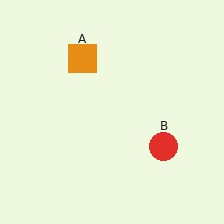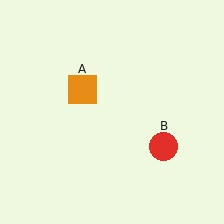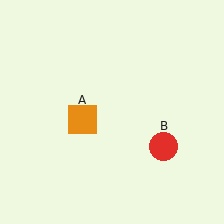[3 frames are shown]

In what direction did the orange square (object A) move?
The orange square (object A) moved down.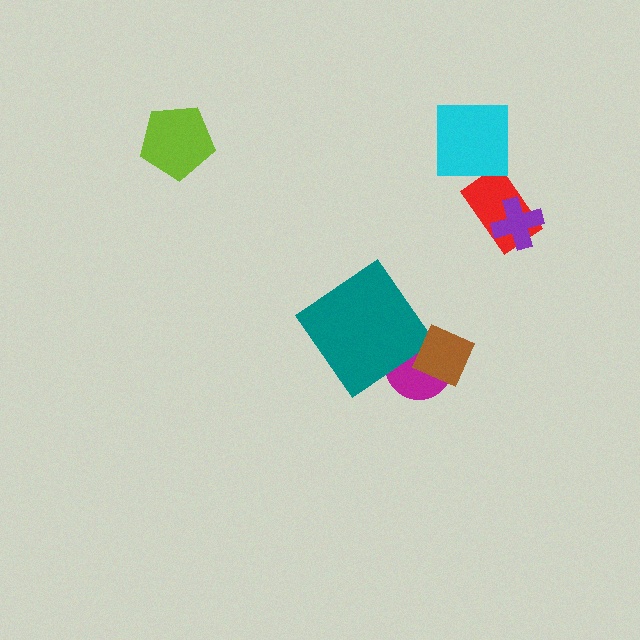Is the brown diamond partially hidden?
No, no other shape covers it.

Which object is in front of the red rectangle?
The purple cross is in front of the red rectangle.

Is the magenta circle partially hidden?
Yes, it is partially covered by another shape.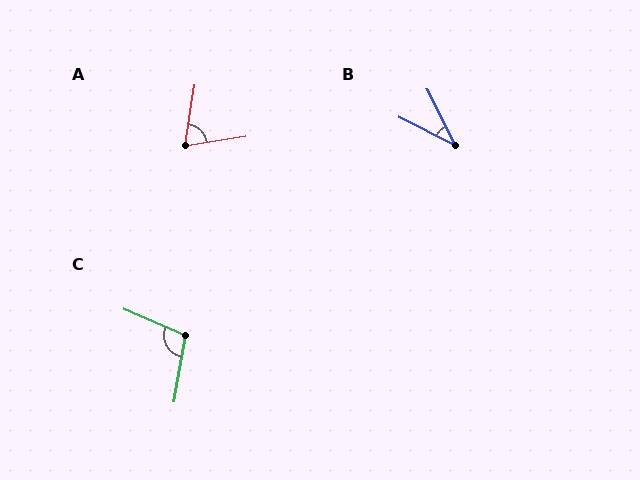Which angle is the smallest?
B, at approximately 37 degrees.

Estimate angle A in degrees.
Approximately 72 degrees.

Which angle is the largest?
C, at approximately 103 degrees.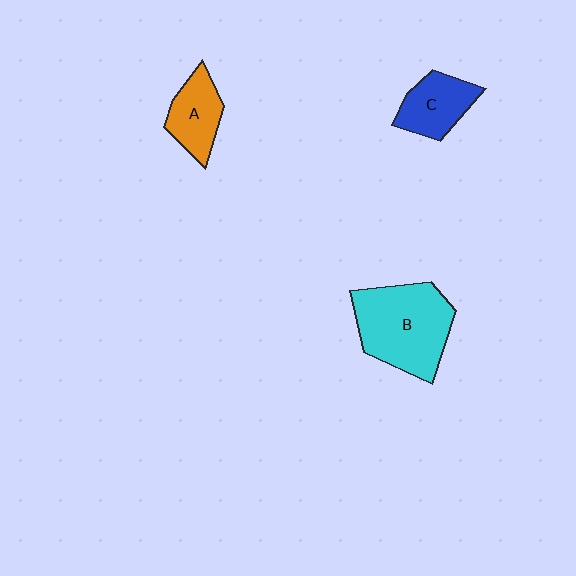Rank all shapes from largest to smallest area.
From largest to smallest: B (cyan), C (blue), A (orange).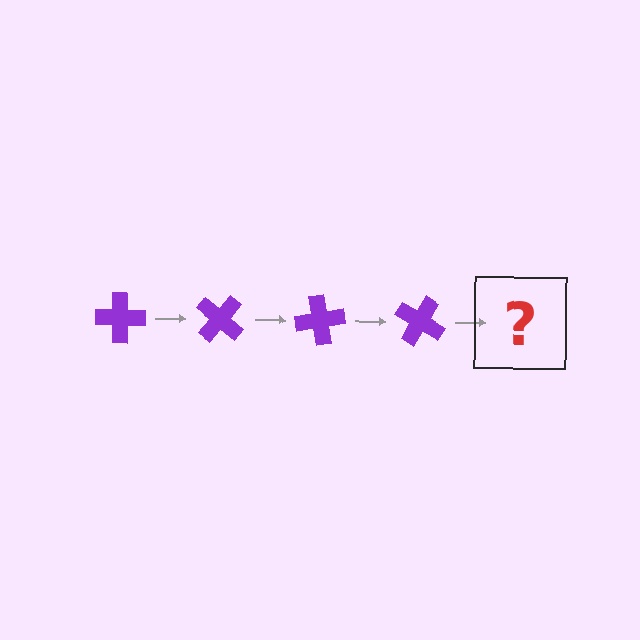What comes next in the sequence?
The next element should be a purple cross rotated 160 degrees.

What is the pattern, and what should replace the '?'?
The pattern is that the cross rotates 40 degrees each step. The '?' should be a purple cross rotated 160 degrees.